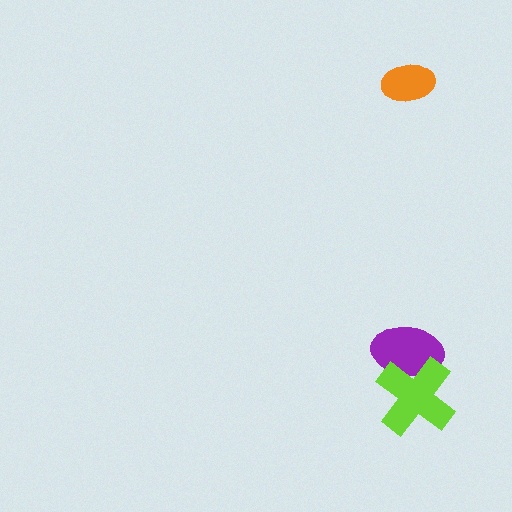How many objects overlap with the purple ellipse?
1 object overlaps with the purple ellipse.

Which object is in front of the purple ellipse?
The lime cross is in front of the purple ellipse.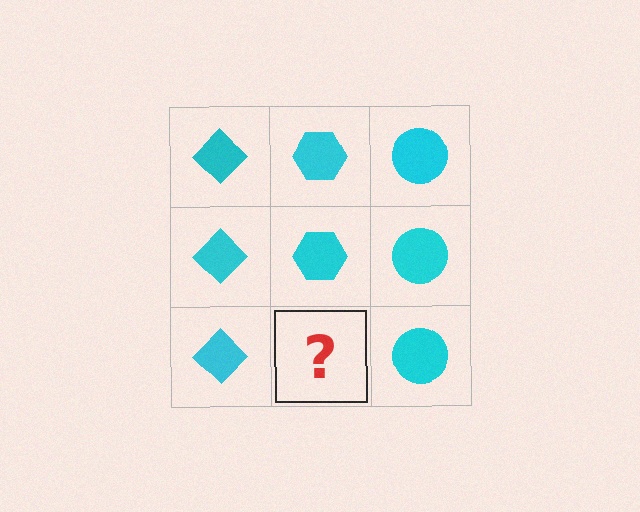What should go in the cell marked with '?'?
The missing cell should contain a cyan hexagon.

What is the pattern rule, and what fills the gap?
The rule is that each column has a consistent shape. The gap should be filled with a cyan hexagon.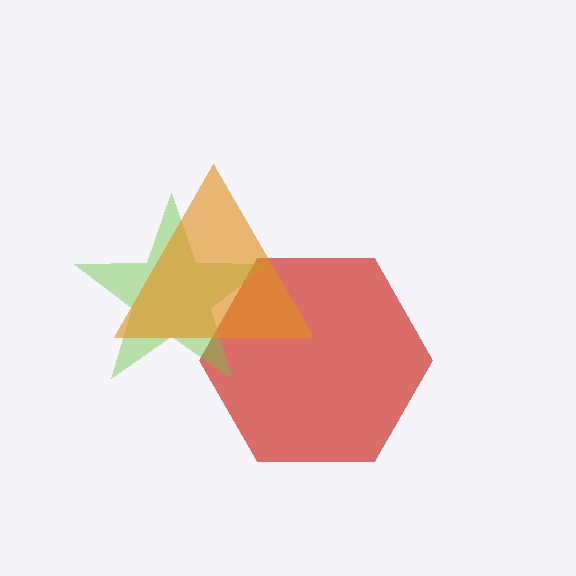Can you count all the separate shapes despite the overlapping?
Yes, there are 3 separate shapes.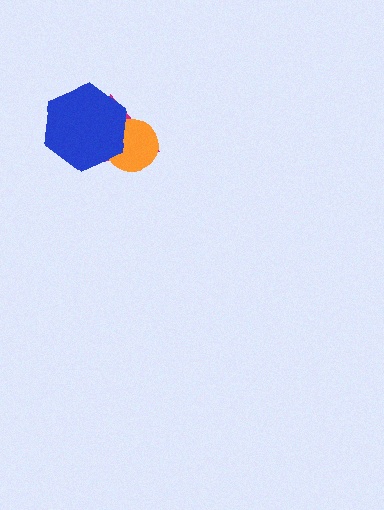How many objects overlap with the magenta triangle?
2 objects overlap with the magenta triangle.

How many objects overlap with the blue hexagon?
2 objects overlap with the blue hexagon.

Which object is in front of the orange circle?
The blue hexagon is in front of the orange circle.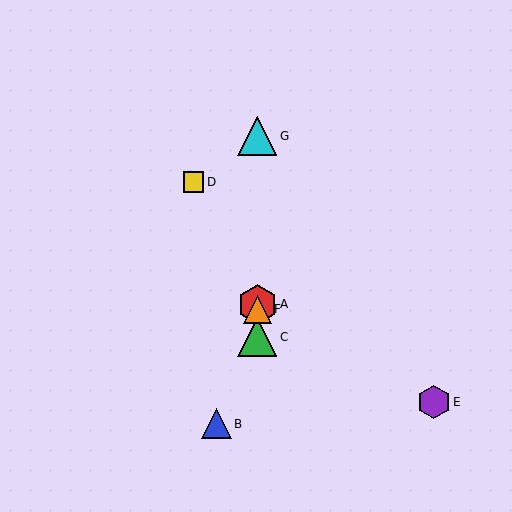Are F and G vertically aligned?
Yes, both are at x≈257.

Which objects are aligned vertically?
Objects A, C, F, G are aligned vertically.